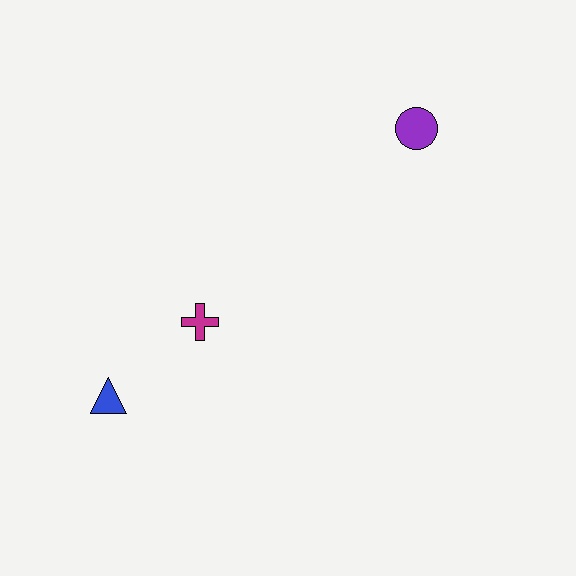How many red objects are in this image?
There are no red objects.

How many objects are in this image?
There are 3 objects.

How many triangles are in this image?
There is 1 triangle.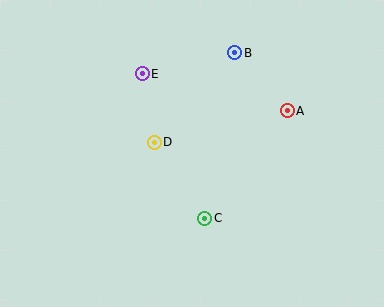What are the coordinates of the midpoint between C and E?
The midpoint between C and E is at (174, 146).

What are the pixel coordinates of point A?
Point A is at (287, 111).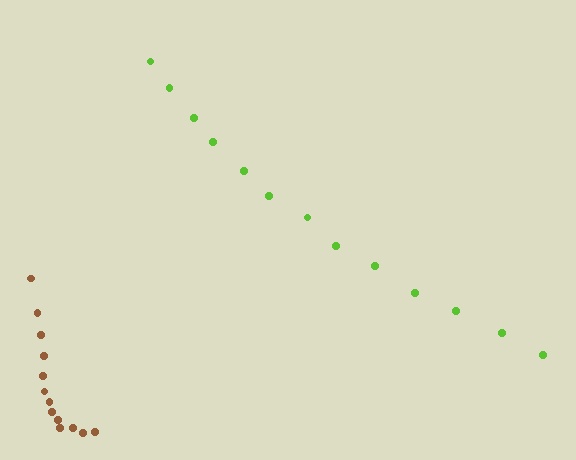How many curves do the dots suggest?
There are 2 distinct paths.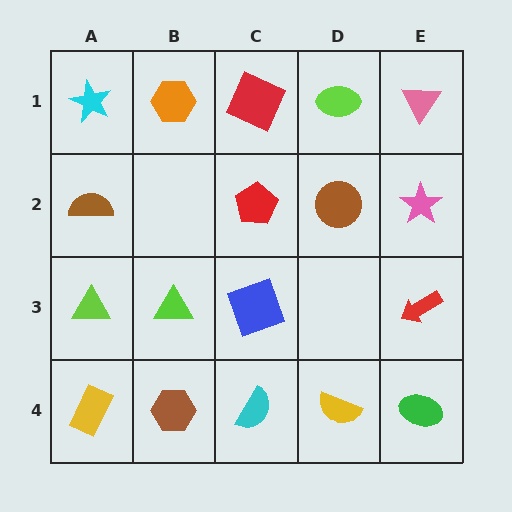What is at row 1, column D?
A lime ellipse.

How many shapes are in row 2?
4 shapes.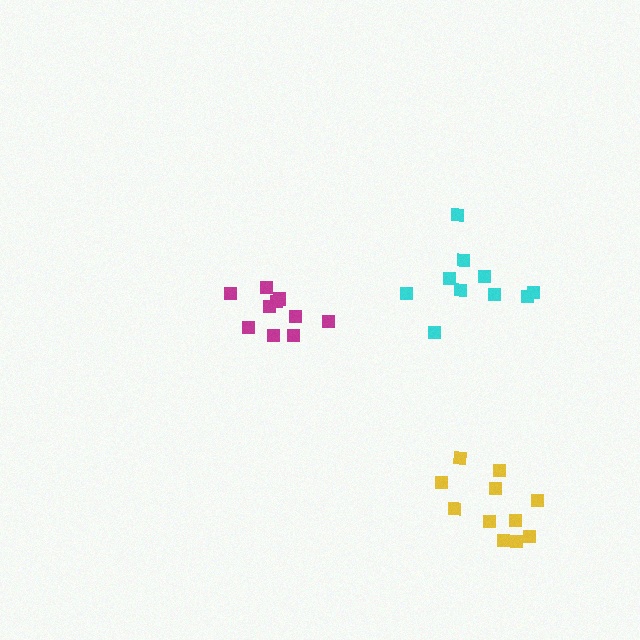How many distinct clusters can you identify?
There are 3 distinct clusters.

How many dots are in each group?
Group 1: 10 dots, Group 2: 11 dots, Group 3: 10 dots (31 total).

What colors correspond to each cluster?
The clusters are colored: cyan, yellow, magenta.